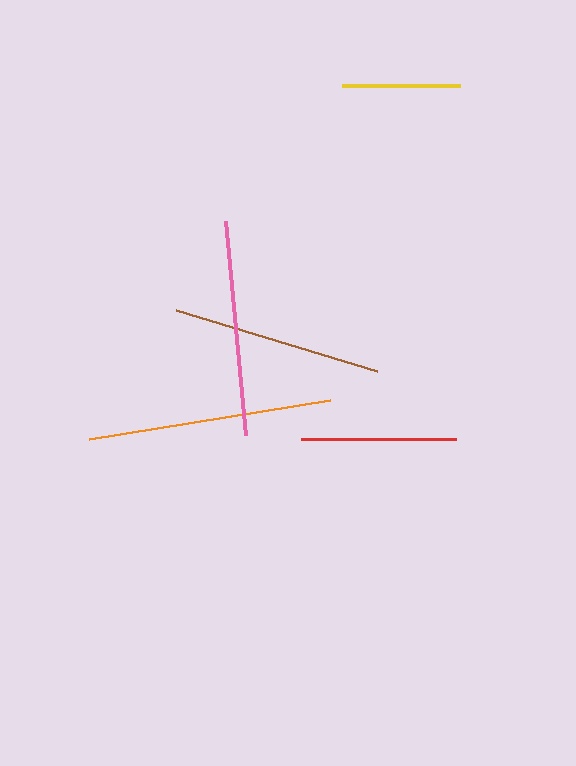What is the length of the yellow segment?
The yellow segment is approximately 118 pixels long.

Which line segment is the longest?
The orange line is the longest at approximately 244 pixels.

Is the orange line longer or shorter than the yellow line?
The orange line is longer than the yellow line.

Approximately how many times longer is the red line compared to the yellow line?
The red line is approximately 1.3 times the length of the yellow line.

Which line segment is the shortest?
The yellow line is the shortest at approximately 118 pixels.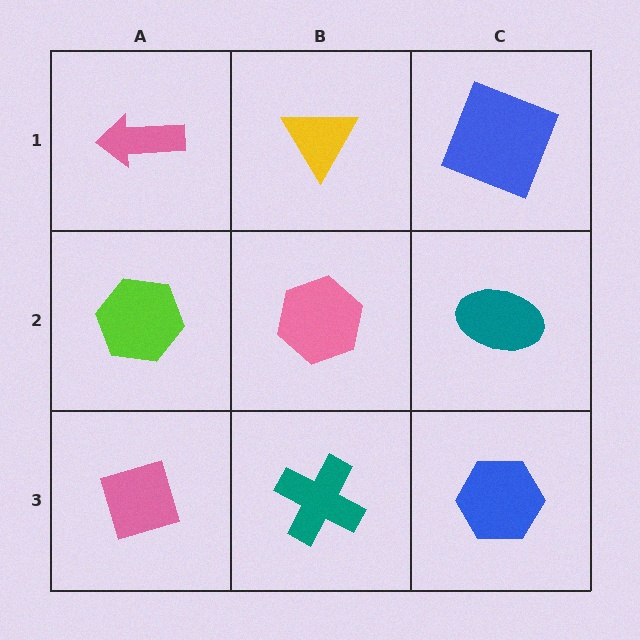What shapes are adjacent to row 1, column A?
A lime hexagon (row 2, column A), a yellow triangle (row 1, column B).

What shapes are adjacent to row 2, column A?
A pink arrow (row 1, column A), a pink diamond (row 3, column A), a pink hexagon (row 2, column B).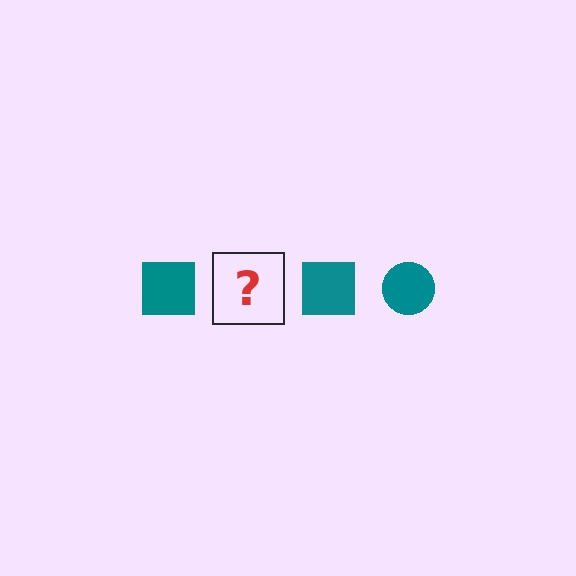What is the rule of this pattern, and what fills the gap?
The rule is that the pattern cycles through square, circle shapes in teal. The gap should be filled with a teal circle.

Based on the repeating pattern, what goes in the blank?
The blank should be a teal circle.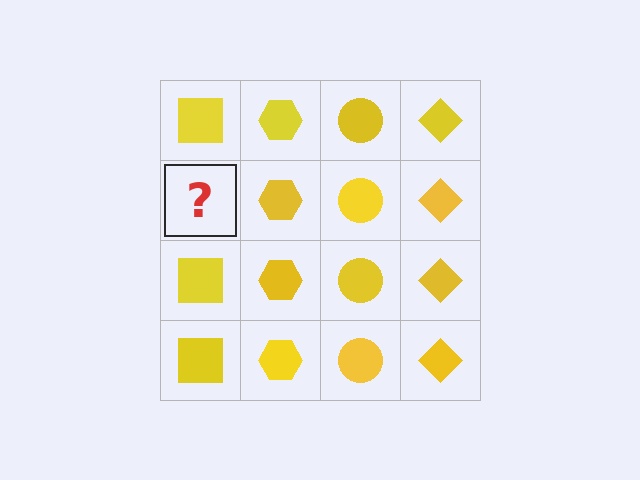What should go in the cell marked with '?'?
The missing cell should contain a yellow square.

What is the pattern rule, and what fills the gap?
The rule is that each column has a consistent shape. The gap should be filled with a yellow square.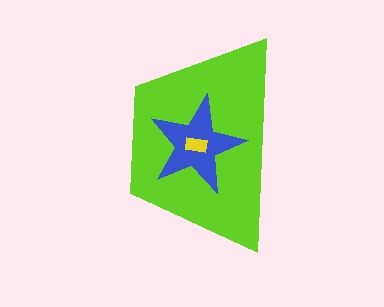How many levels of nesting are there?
3.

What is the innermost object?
The yellow rectangle.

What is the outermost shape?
The lime trapezoid.